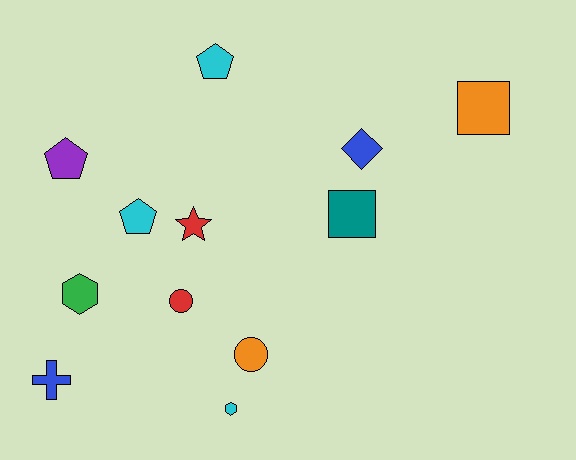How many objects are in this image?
There are 12 objects.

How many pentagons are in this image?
There are 3 pentagons.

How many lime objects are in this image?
There are no lime objects.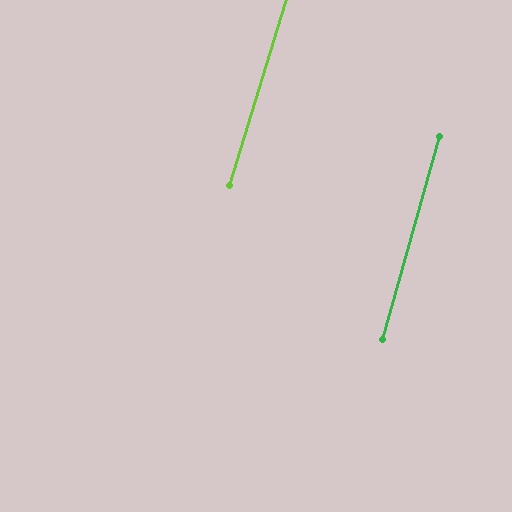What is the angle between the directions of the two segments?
Approximately 1 degree.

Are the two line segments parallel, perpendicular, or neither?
Parallel — their directions differ by only 1.4°.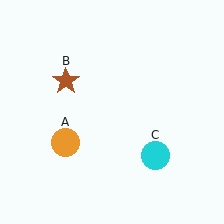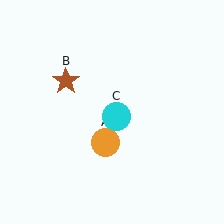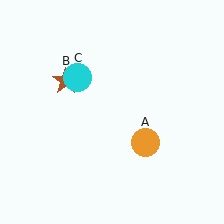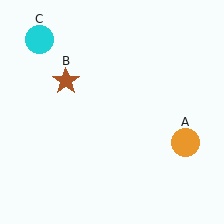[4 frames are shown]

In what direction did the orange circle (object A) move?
The orange circle (object A) moved right.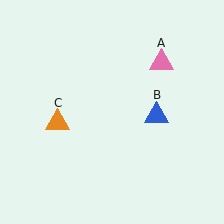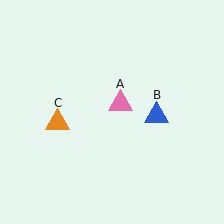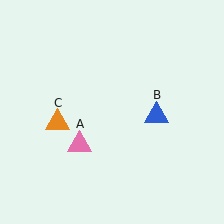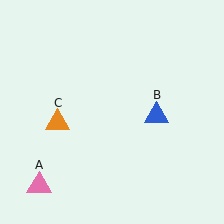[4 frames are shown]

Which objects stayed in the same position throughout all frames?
Blue triangle (object B) and orange triangle (object C) remained stationary.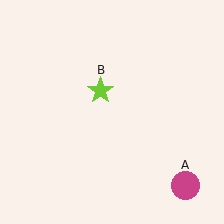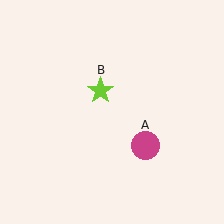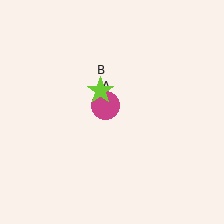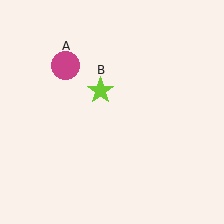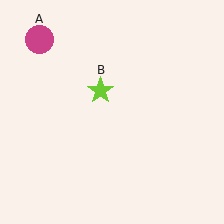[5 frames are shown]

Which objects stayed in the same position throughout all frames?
Lime star (object B) remained stationary.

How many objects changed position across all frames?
1 object changed position: magenta circle (object A).